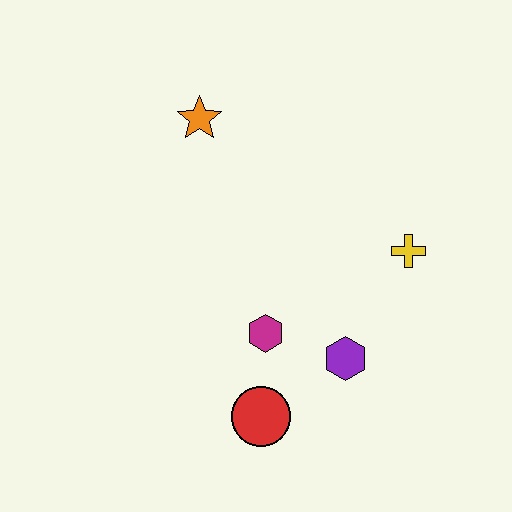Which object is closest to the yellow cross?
The purple hexagon is closest to the yellow cross.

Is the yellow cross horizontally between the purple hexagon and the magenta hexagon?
No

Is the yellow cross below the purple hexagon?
No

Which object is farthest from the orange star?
The red circle is farthest from the orange star.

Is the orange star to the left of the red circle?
Yes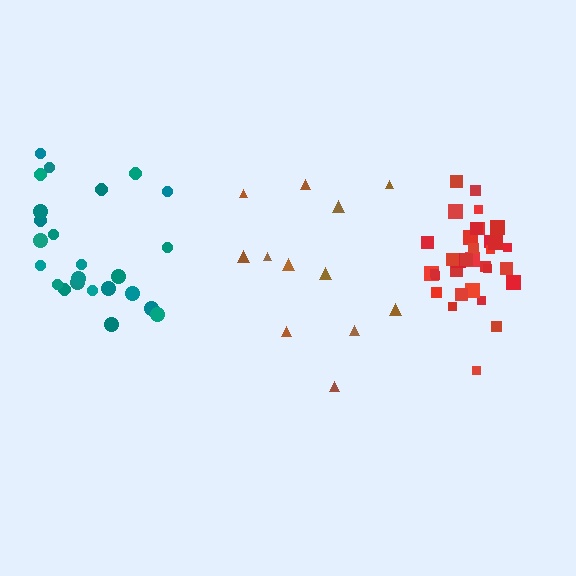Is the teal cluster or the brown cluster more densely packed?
Teal.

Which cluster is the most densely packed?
Red.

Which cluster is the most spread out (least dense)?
Brown.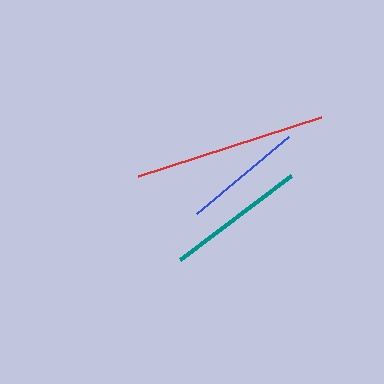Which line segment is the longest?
The red line is the longest at approximately 193 pixels.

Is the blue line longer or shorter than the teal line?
The teal line is longer than the blue line.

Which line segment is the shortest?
The blue line is the shortest at approximately 121 pixels.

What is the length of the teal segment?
The teal segment is approximately 140 pixels long.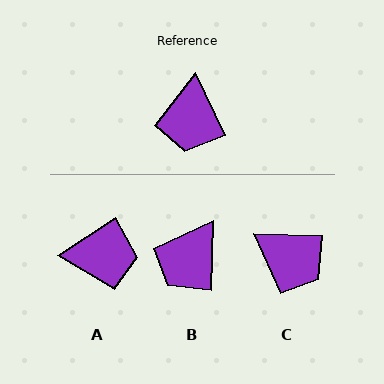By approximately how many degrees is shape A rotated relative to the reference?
Approximately 97 degrees counter-clockwise.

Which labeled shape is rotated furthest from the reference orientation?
A, about 97 degrees away.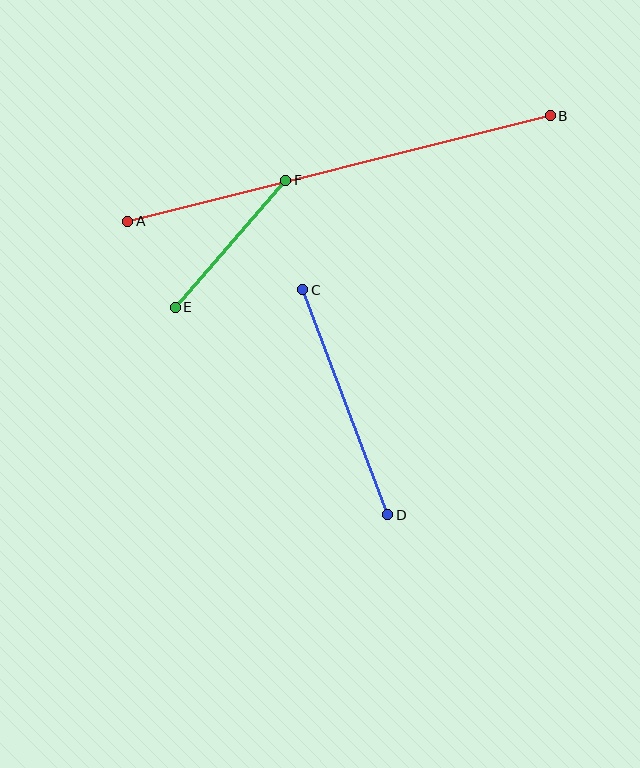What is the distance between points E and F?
The distance is approximately 168 pixels.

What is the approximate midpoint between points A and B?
The midpoint is at approximately (339, 168) pixels.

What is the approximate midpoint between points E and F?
The midpoint is at approximately (230, 244) pixels.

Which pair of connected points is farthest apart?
Points A and B are farthest apart.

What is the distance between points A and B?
The distance is approximately 436 pixels.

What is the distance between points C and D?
The distance is approximately 241 pixels.